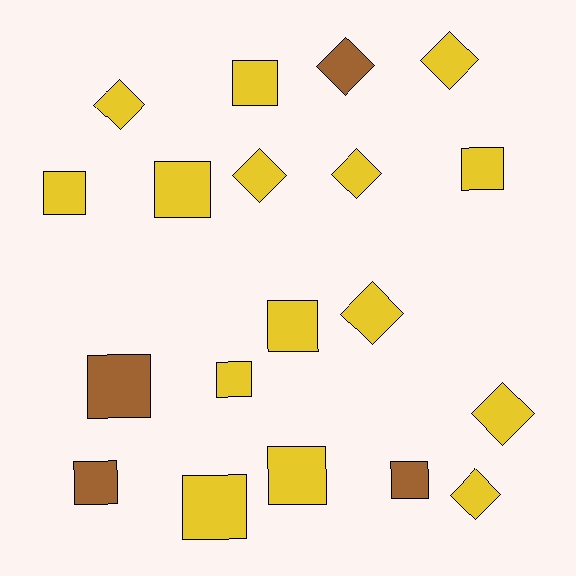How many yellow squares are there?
There are 8 yellow squares.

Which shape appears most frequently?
Square, with 11 objects.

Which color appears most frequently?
Yellow, with 15 objects.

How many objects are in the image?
There are 19 objects.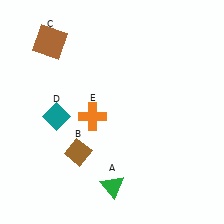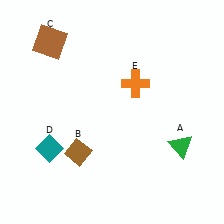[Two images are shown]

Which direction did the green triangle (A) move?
The green triangle (A) moved right.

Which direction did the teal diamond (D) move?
The teal diamond (D) moved down.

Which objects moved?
The objects that moved are: the green triangle (A), the teal diamond (D), the orange cross (E).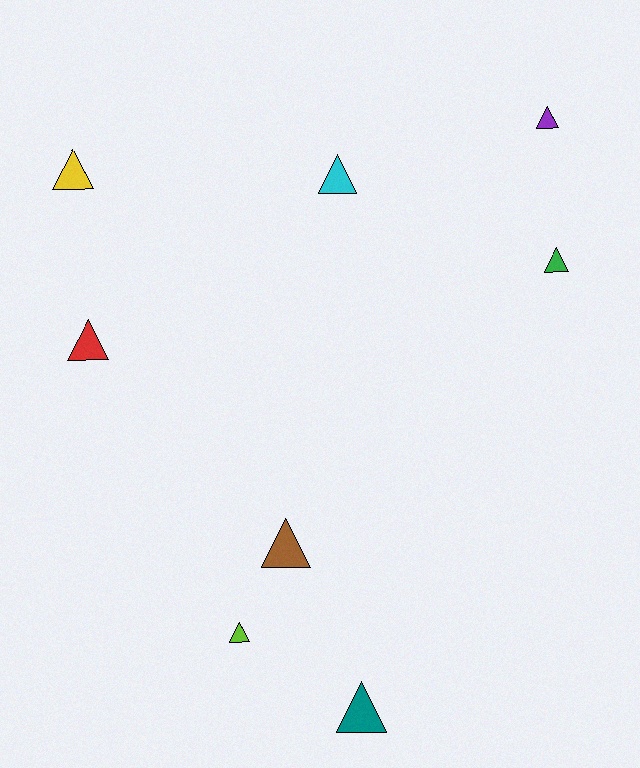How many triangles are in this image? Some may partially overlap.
There are 8 triangles.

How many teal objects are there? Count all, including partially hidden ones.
There is 1 teal object.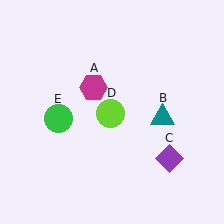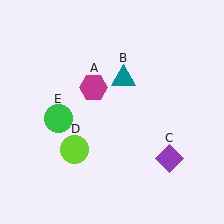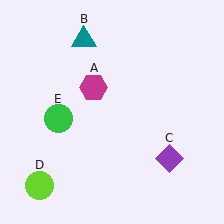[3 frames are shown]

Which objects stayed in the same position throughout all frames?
Magenta hexagon (object A) and purple diamond (object C) and green circle (object E) remained stationary.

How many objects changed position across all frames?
2 objects changed position: teal triangle (object B), lime circle (object D).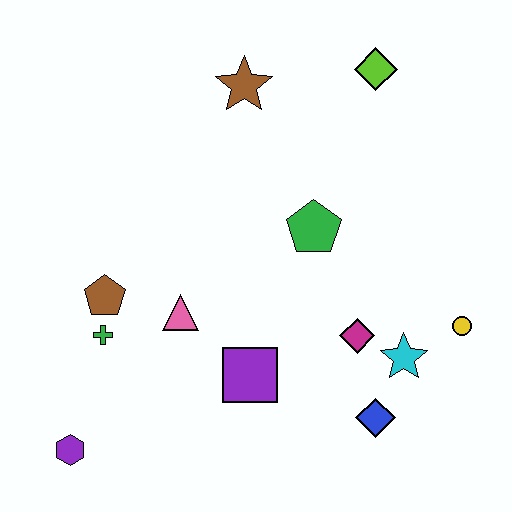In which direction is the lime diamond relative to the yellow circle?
The lime diamond is above the yellow circle.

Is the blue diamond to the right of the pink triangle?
Yes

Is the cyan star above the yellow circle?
No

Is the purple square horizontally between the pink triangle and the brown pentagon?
No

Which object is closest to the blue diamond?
The cyan star is closest to the blue diamond.